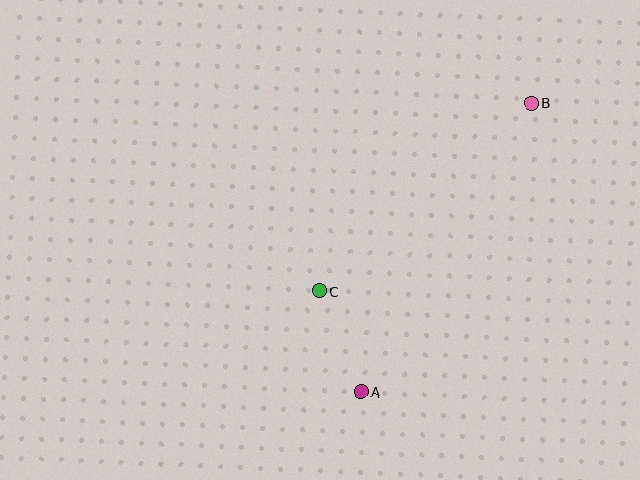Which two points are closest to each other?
Points A and C are closest to each other.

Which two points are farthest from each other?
Points A and B are farthest from each other.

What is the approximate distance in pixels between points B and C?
The distance between B and C is approximately 284 pixels.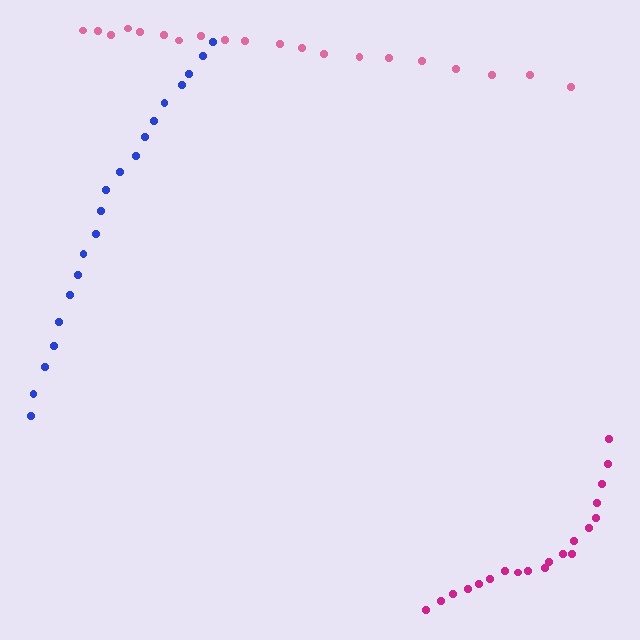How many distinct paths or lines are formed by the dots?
There are 3 distinct paths.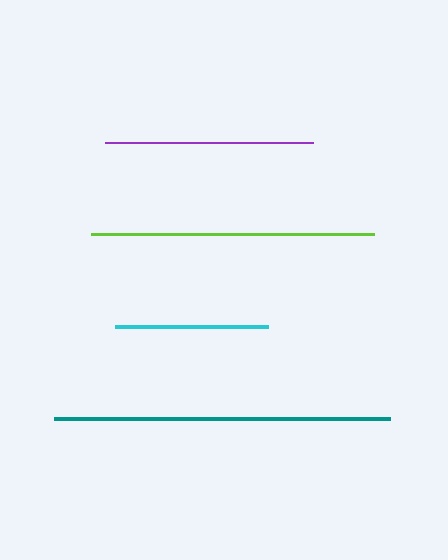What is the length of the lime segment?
The lime segment is approximately 283 pixels long.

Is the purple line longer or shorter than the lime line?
The lime line is longer than the purple line.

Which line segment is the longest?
The teal line is the longest at approximately 337 pixels.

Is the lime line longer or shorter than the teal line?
The teal line is longer than the lime line.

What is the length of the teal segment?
The teal segment is approximately 337 pixels long.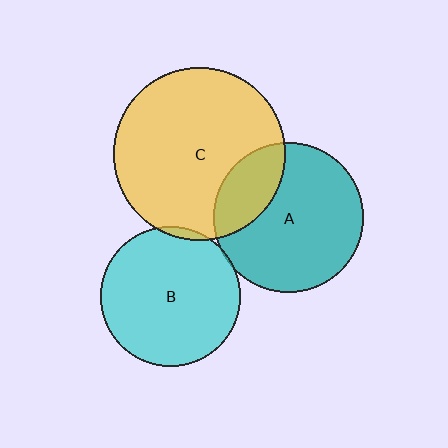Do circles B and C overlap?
Yes.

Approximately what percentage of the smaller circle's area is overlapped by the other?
Approximately 5%.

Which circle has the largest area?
Circle C (yellow).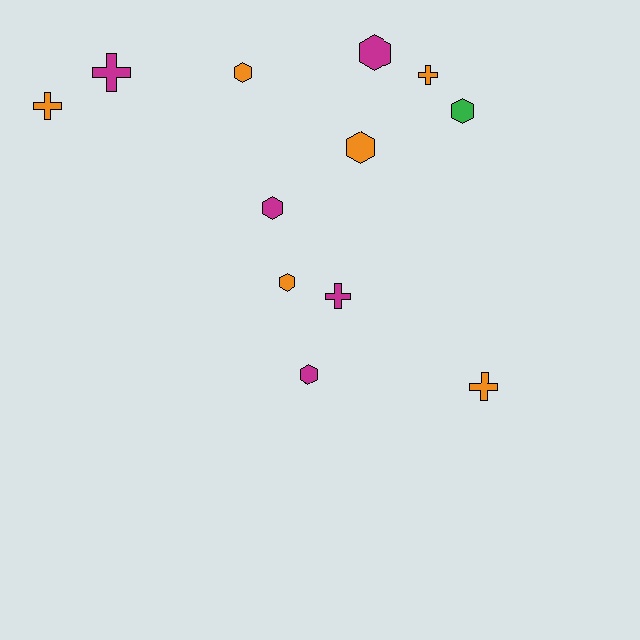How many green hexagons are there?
There is 1 green hexagon.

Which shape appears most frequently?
Hexagon, with 7 objects.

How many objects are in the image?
There are 12 objects.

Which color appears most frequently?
Orange, with 6 objects.